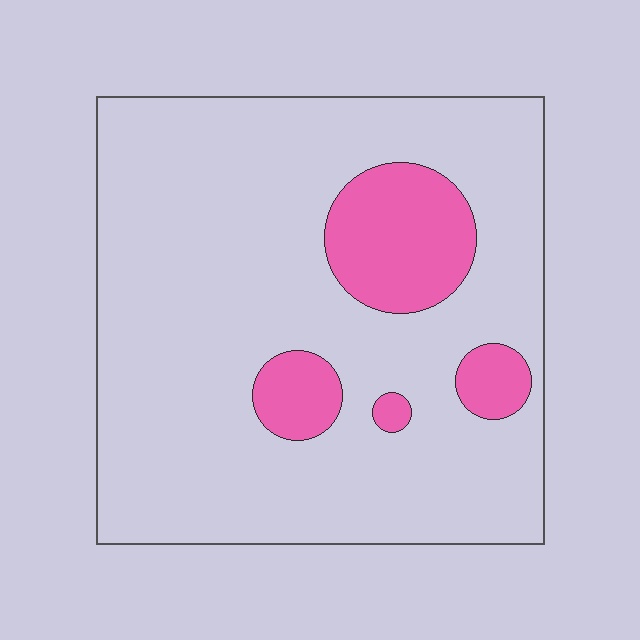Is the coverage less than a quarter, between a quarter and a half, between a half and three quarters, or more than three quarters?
Less than a quarter.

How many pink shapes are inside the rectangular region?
4.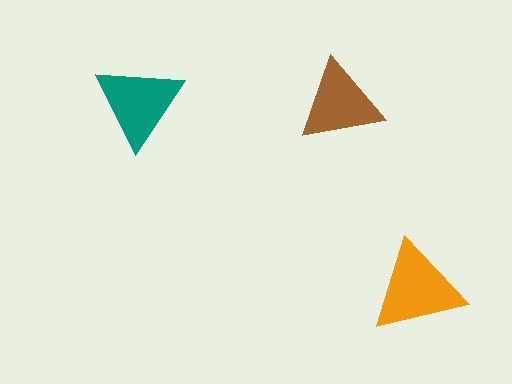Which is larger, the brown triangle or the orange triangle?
The orange one.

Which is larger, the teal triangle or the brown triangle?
The teal one.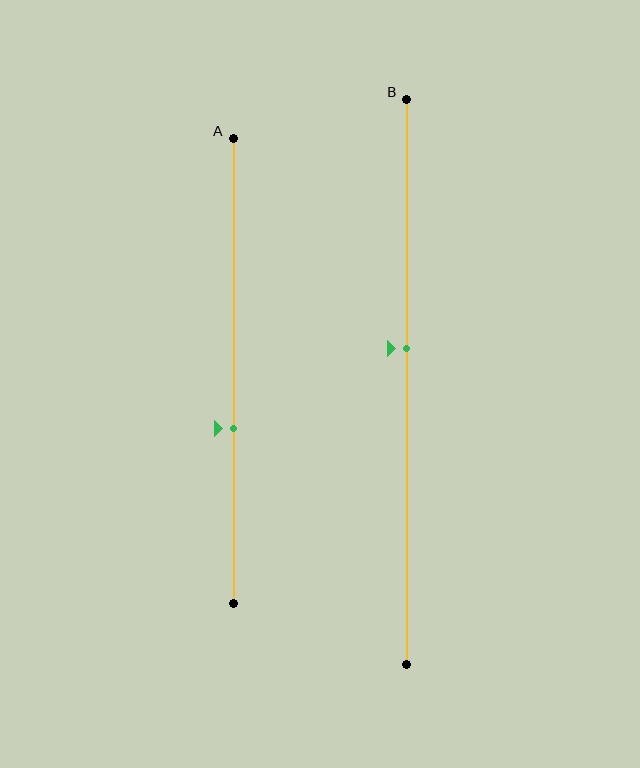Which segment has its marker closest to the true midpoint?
Segment B has its marker closest to the true midpoint.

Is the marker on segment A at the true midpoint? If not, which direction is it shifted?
No, the marker on segment A is shifted downward by about 12% of the segment length.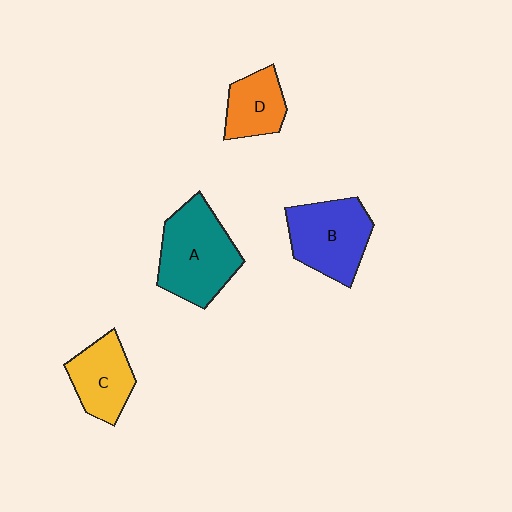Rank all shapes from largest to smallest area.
From largest to smallest: A (teal), B (blue), C (yellow), D (orange).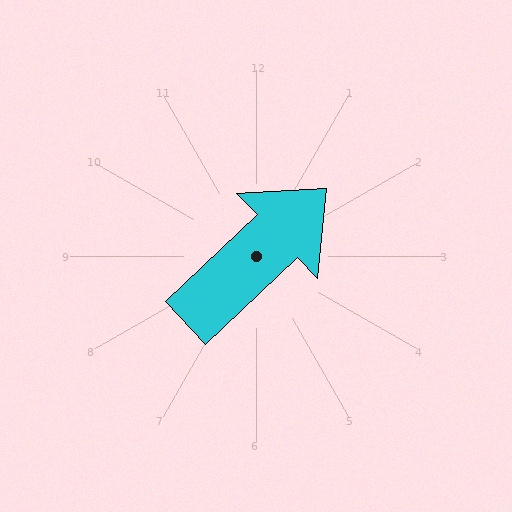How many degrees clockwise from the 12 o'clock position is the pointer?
Approximately 46 degrees.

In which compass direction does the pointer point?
Northeast.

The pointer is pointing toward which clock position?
Roughly 2 o'clock.